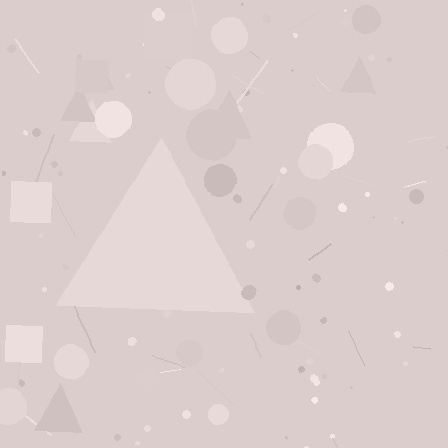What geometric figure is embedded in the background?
A triangle is embedded in the background.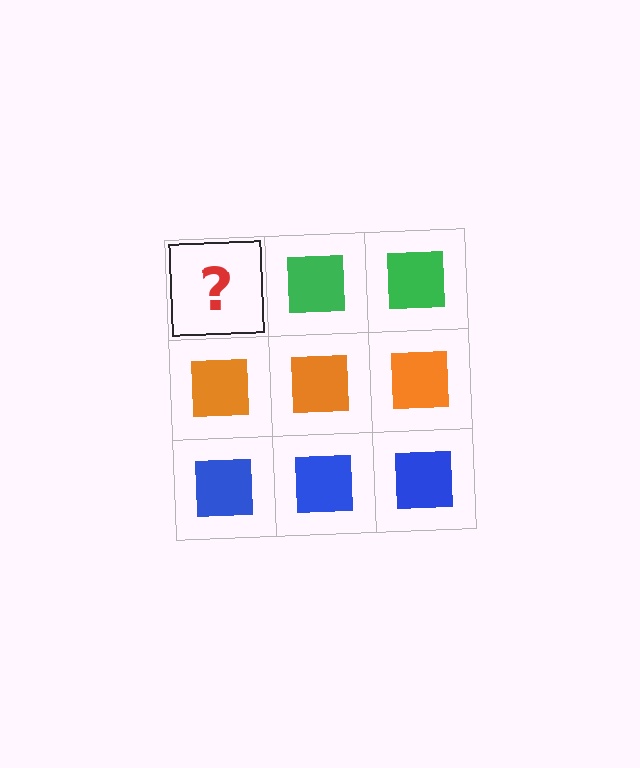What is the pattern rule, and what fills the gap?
The rule is that each row has a consistent color. The gap should be filled with a green square.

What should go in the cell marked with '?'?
The missing cell should contain a green square.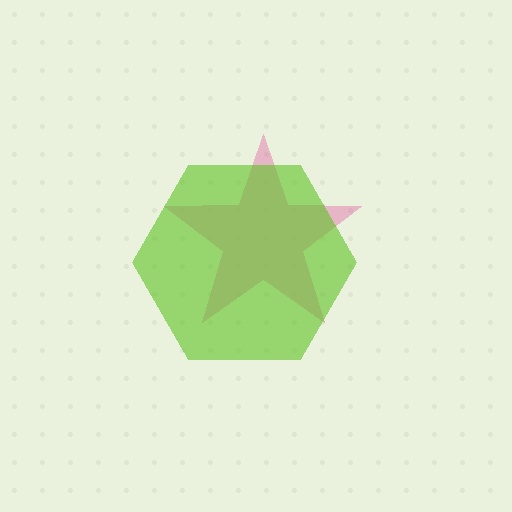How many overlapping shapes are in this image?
There are 2 overlapping shapes in the image.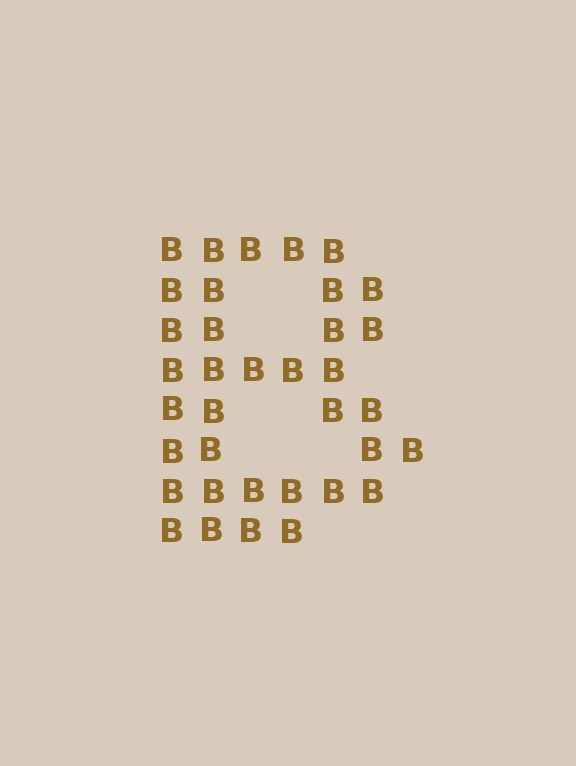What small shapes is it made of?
It is made of small letter B's.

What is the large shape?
The large shape is the letter B.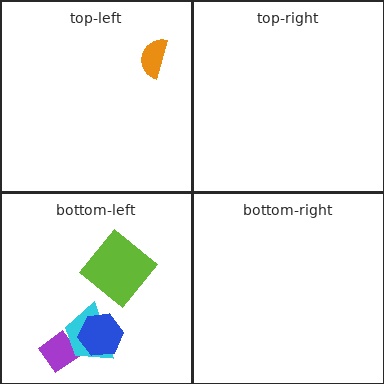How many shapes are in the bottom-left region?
4.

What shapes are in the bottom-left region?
The purple diamond, the cyan trapezoid, the blue hexagon, the lime diamond.